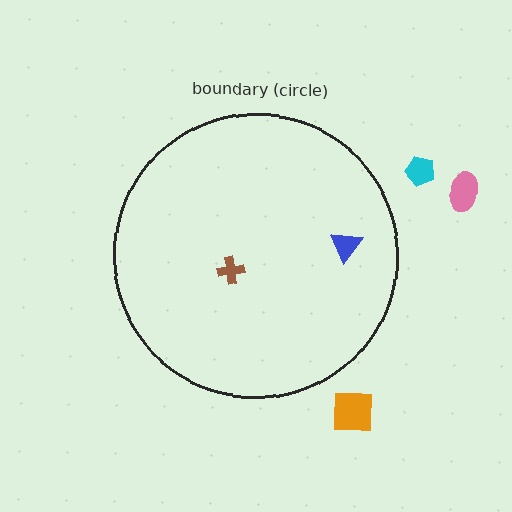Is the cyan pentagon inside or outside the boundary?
Outside.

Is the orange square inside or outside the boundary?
Outside.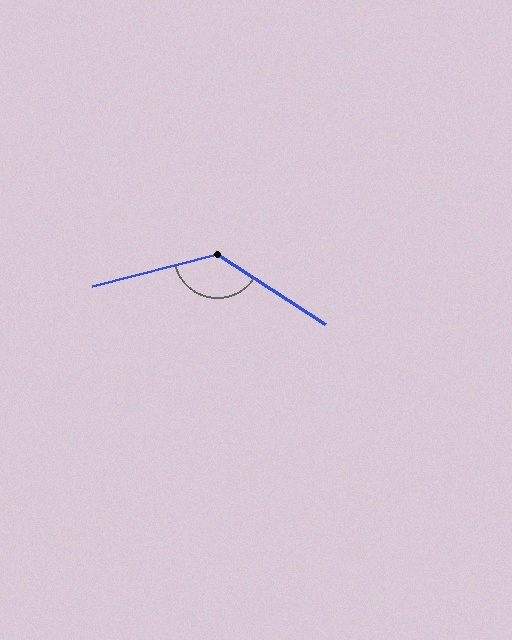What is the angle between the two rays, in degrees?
Approximately 132 degrees.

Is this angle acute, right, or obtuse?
It is obtuse.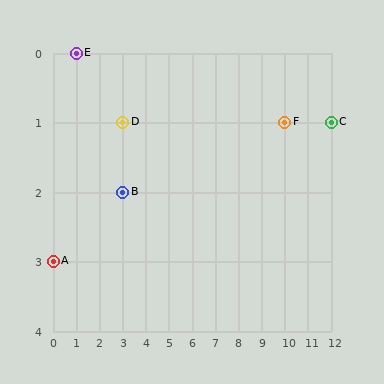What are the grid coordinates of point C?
Point C is at grid coordinates (12, 1).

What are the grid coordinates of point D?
Point D is at grid coordinates (3, 1).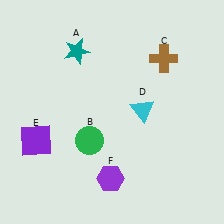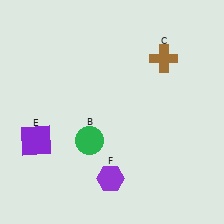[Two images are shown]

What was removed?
The cyan triangle (D), the teal star (A) were removed in Image 2.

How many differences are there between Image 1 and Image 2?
There are 2 differences between the two images.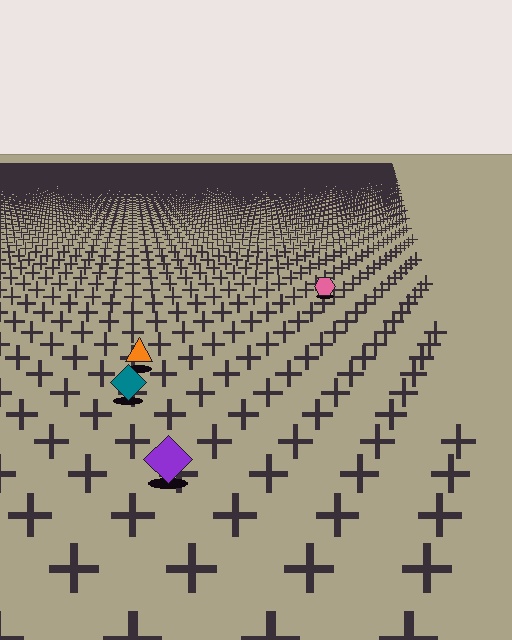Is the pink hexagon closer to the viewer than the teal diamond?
No. The teal diamond is closer — you can tell from the texture gradient: the ground texture is coarser near it.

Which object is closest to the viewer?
The purple diamond is closest. The texture marks near it are larger and more spread out.